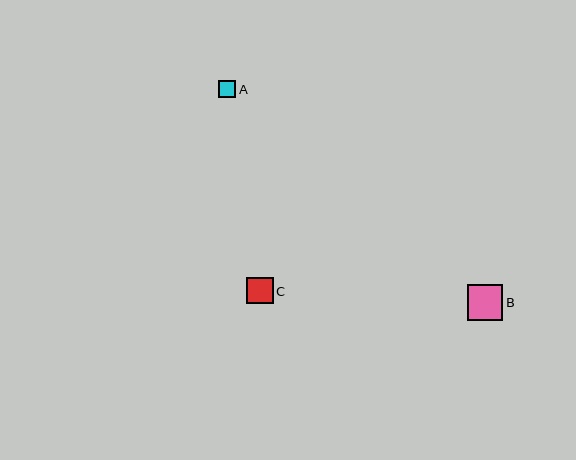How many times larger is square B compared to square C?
Square B is approximately 1.3 times the size of square C.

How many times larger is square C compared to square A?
Square C is approximately 1.5 times the size of square A.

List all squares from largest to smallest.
From largest to smallest: B, C, A.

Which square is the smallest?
Square A is the smallest with a size of approximately 18 pixels.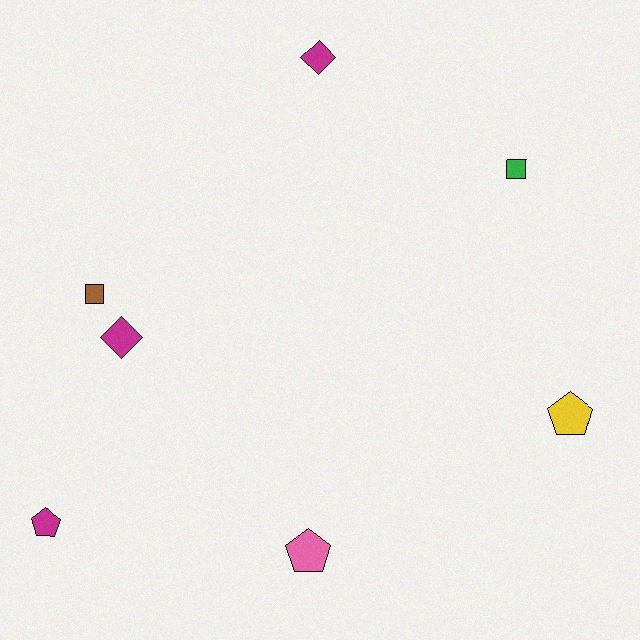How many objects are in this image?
There are 7 objects.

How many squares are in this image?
There are 2 squares.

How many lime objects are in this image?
There are no lime objects.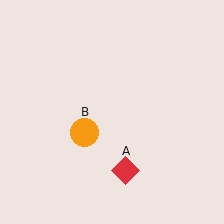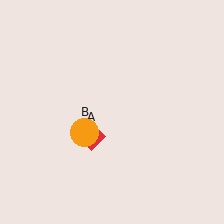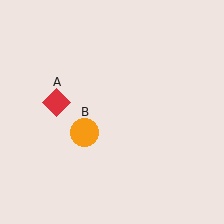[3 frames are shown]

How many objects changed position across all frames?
1 object changed position: red diamond (object A).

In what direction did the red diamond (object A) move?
The red diamond (object A) moved up and to the left.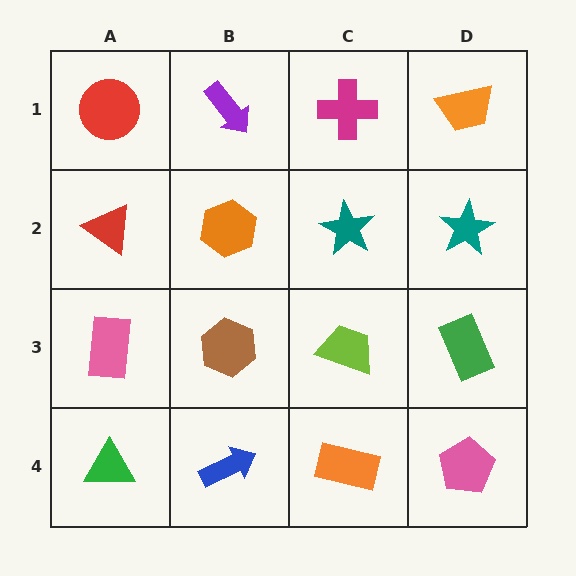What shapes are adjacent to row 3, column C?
A teal star (row 2, column C), an orange rectangle (row 4, column C), a brown hexagon (row 3, column B), a green rectangle (row 3, column D).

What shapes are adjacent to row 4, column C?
A lime trapezoid (row 3, column C), a blue arrow (row 4, column B), a pink pentagon (row 4, column D).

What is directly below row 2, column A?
A pink rectangle.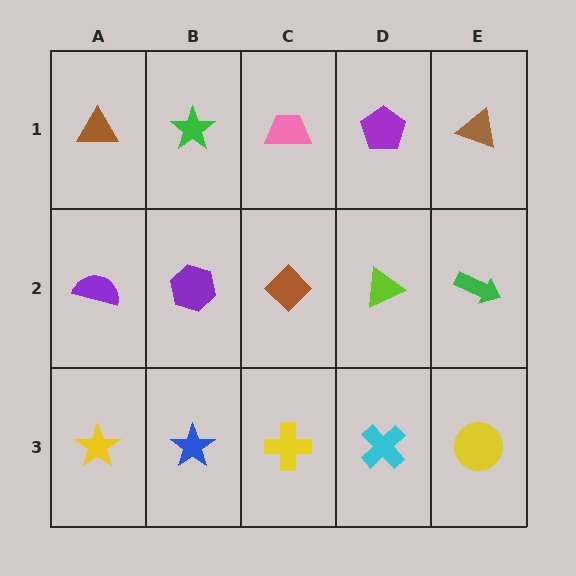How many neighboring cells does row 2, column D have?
4.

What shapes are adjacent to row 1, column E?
A green arrow (row 2, column E), a purple pentagon (row 1, column D).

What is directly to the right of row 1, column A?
A green star.